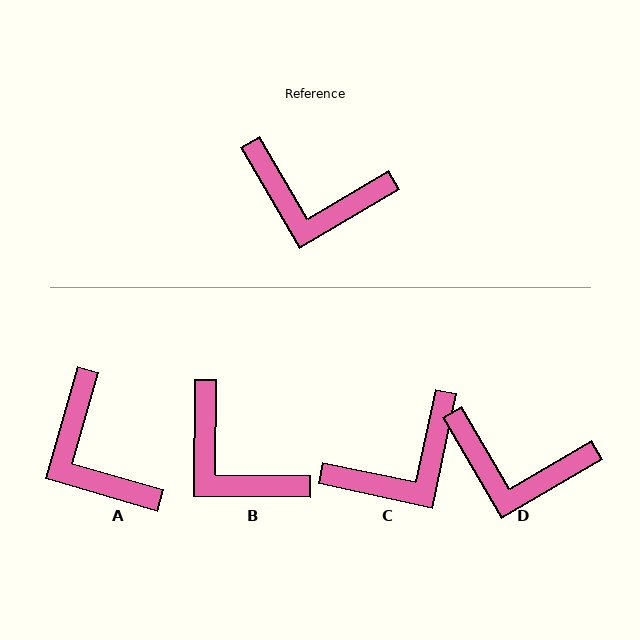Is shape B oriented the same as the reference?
No, it is off by about 31 degrees.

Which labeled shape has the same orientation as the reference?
D.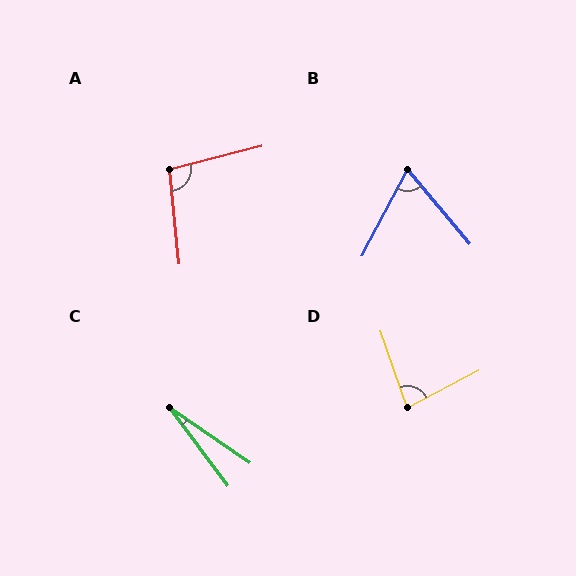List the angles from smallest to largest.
C (18°), B (68°), D (81°), A (98°).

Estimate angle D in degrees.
Approximately 81 degrees.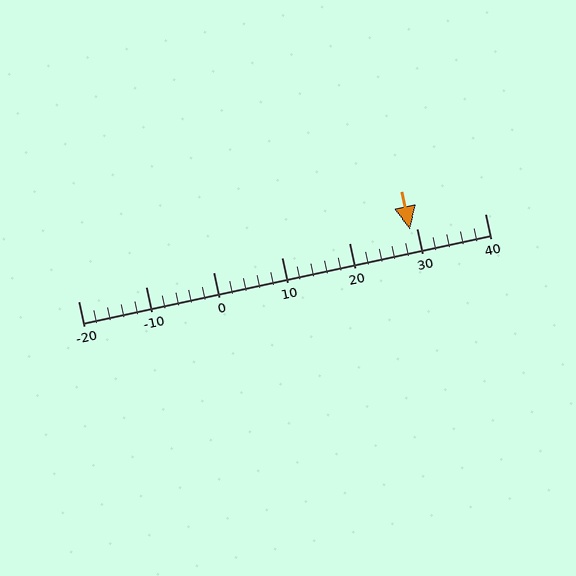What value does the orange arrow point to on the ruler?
The orange arrow points to approximately 29.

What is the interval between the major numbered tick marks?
The major tick marks are spaced 10 units apart.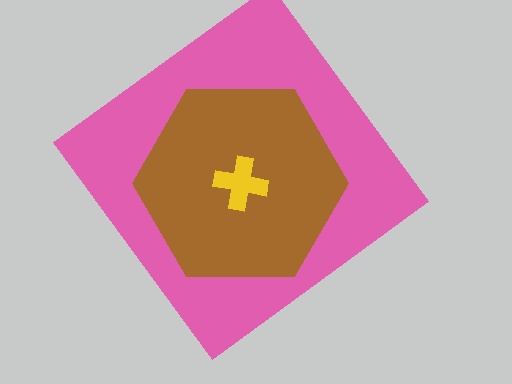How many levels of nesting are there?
3.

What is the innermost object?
The yellow cross.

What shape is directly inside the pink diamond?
The brown hexagon.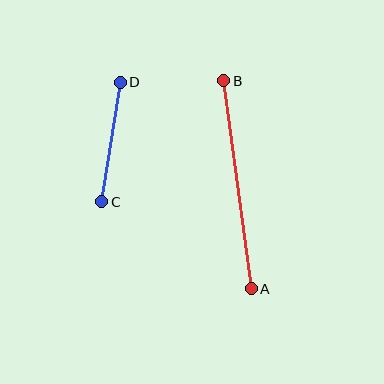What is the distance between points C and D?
The distance is approximately 121 pixels.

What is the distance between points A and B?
The distance is approximately 210 pixels.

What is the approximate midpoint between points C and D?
The midpoint is at approximately (111, 142) pixels.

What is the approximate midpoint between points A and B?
The midpoint is at approximately (237, 185) pixels.